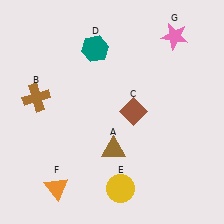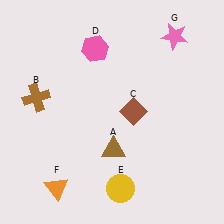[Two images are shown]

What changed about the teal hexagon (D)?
In Image 1, D is teal. In Image 2, it changed to pink.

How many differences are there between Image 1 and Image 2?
There is 1 difference between the two images.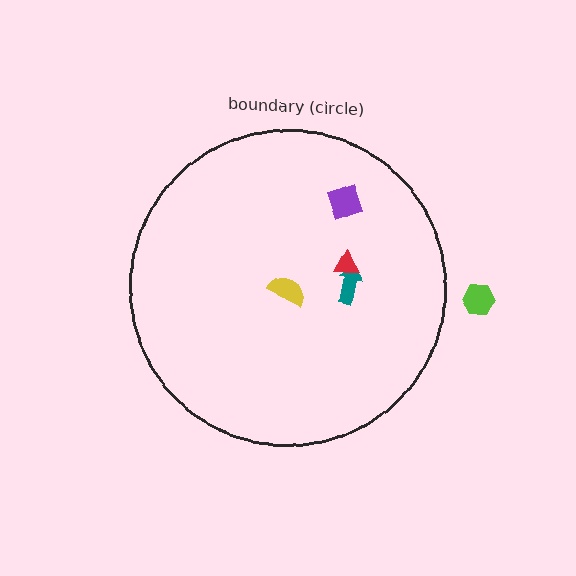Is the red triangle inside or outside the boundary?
Inside.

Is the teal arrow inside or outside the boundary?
Inside.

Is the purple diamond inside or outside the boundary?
Inside.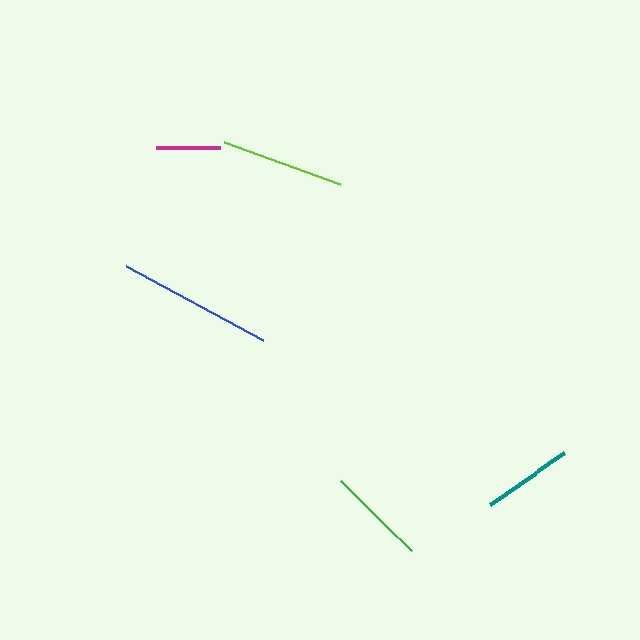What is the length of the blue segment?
The blue segment is approximately 155 pixels long.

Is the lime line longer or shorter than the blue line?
The blue line is longer than the lime line.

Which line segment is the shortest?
The magenta line is the shortest at approximately 64 pixels.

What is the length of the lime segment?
The lime segment is approximately 124 pixels long.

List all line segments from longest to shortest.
From longest to shortest: blue, lime, green, teal, magenta.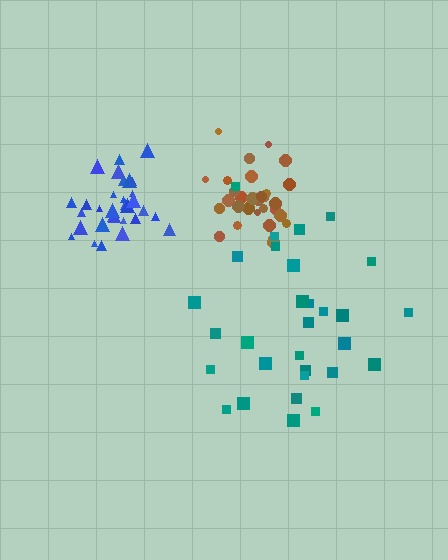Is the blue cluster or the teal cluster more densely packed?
Blue.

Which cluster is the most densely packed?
Brown.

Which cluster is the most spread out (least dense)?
Teal.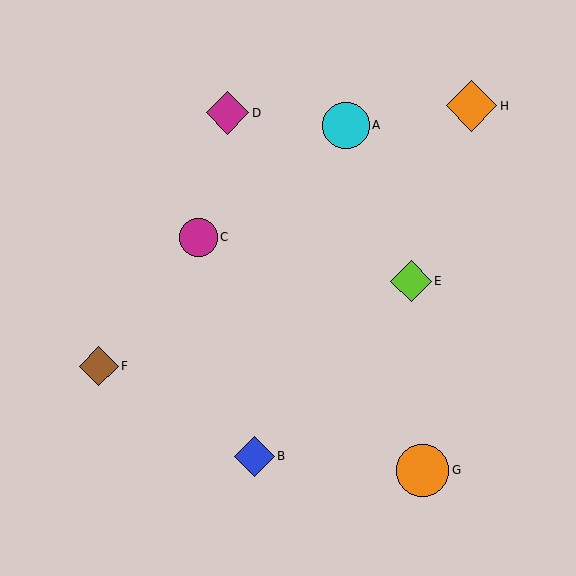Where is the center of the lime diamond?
The center of the lime diamond is at (411, 281).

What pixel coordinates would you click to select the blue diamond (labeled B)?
Click at (254, 456) to select the blue diamond B.